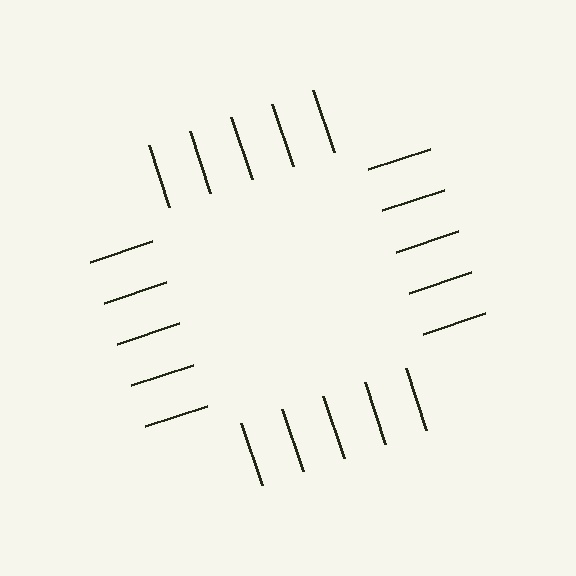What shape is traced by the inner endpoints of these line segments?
An illusory square — the line segments terminate on its edges but no continuous stroke is drawn.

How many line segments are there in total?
20 — 5 along each of the 4 edges.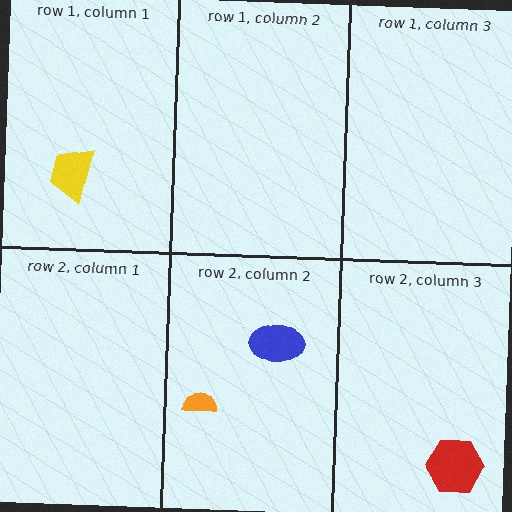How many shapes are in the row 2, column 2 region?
2.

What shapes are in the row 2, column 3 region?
The red hexagon.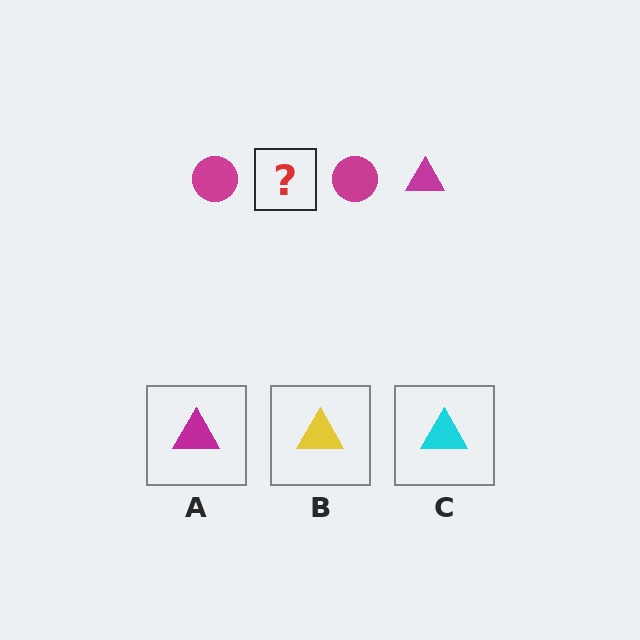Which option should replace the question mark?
Option A.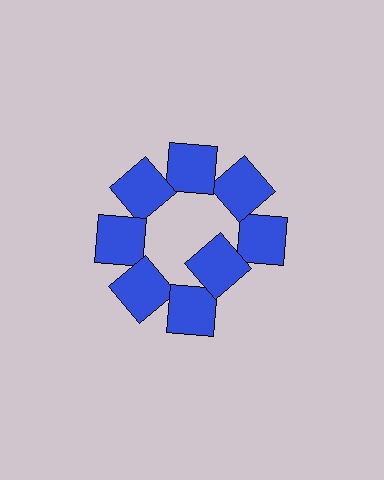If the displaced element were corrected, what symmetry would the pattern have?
It would have 8-fold rotational symmetry — the pattern would map onto itself every 45 degrees.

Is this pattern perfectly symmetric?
No. The 8 blue squares are arranged in a ring, but one element near the 4 o'clock position is pulled inward toward the center, breaking the 8-fold rotational symmetry.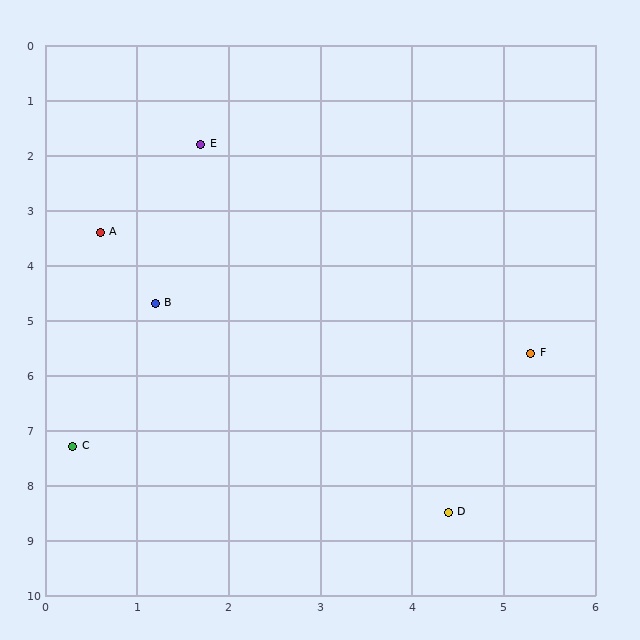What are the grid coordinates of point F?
Point F is at approximately (5.3, 5.6).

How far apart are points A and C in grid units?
Points A and C are about 3.9 grid units apart.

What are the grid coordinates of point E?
Point E is at approximately (1.7, 1.8).